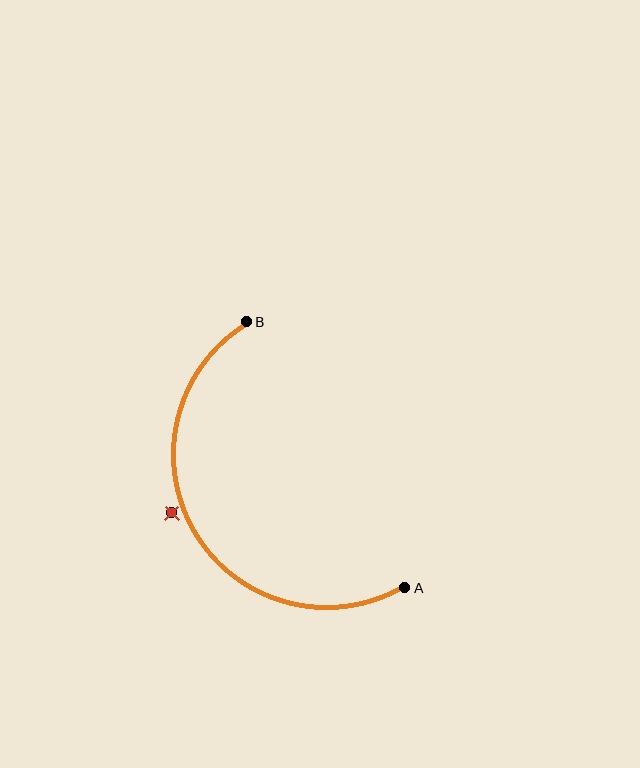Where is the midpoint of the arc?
The arc midpoint is the point on the curve farthest from the straight line joining A and B. It sits to the left of that line.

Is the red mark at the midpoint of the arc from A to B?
No — the red mark does not lie on the arc at all. It sits slightly outside the curve.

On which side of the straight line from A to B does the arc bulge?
The arc bulges to the left of the straight line connecting A and B.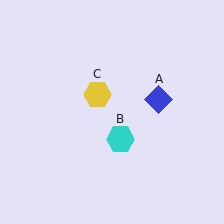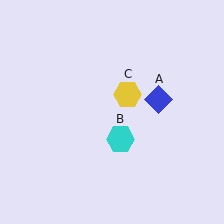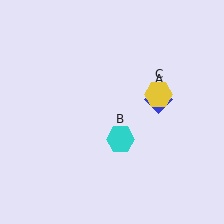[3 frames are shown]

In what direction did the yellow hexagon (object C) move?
The yellow hexagon (object C) moved right.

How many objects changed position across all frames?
1 object changed position: yellow hexagon (object C).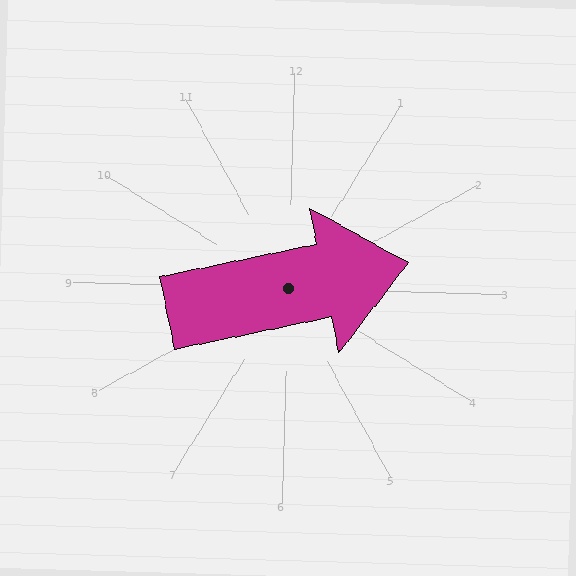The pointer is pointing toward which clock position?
Roughly 3 o'clock.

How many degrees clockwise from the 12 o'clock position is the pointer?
Approximately 77 degrees.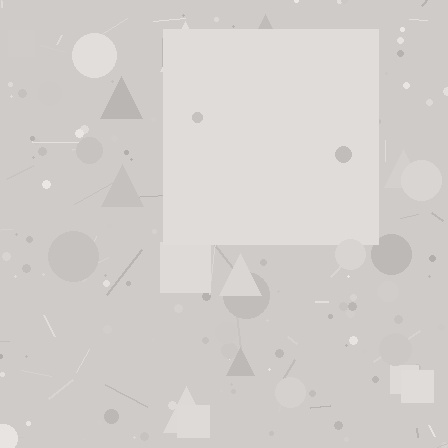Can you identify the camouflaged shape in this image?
The camouflaged shape is a square.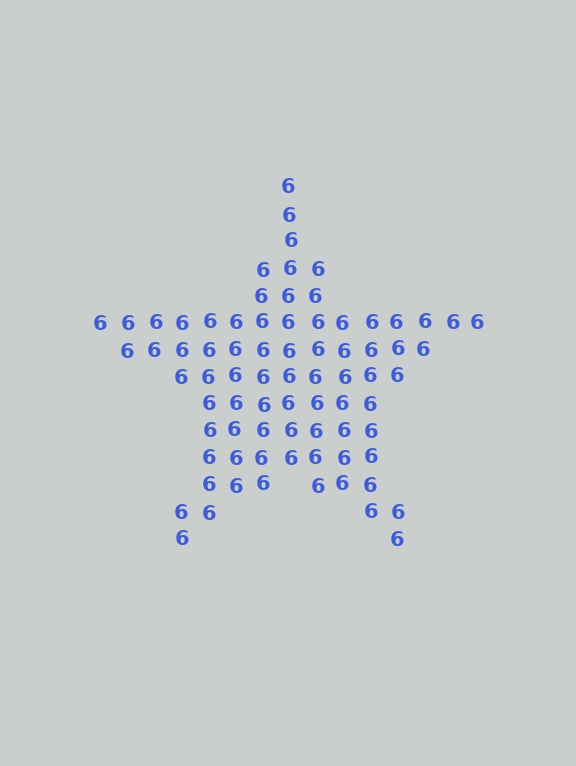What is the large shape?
The large shape is a star.